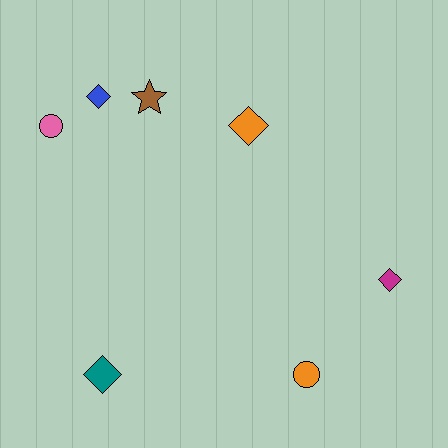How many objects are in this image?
There are 7 objects.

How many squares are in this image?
There are no squares.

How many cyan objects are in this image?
There are no cyan objects.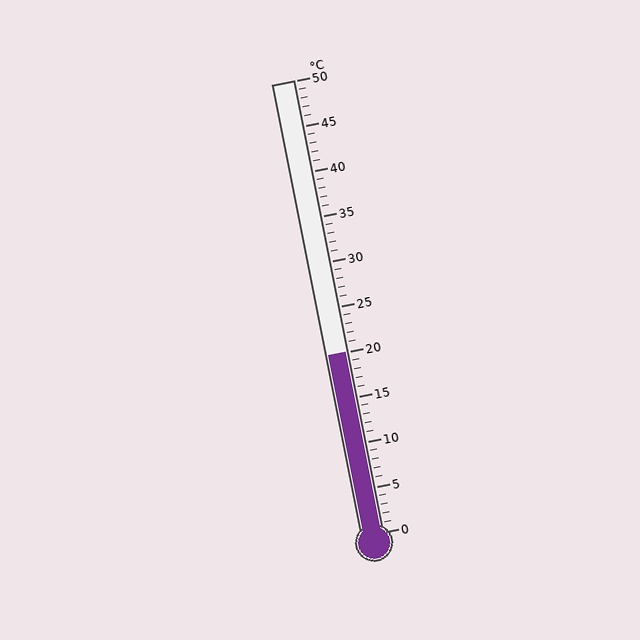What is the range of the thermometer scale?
The thermometer scale ranges from 0°C to 50°C.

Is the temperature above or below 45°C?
The temperature is below 45°C.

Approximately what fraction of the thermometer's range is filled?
The thermometer is filled to approximately 40% of its range.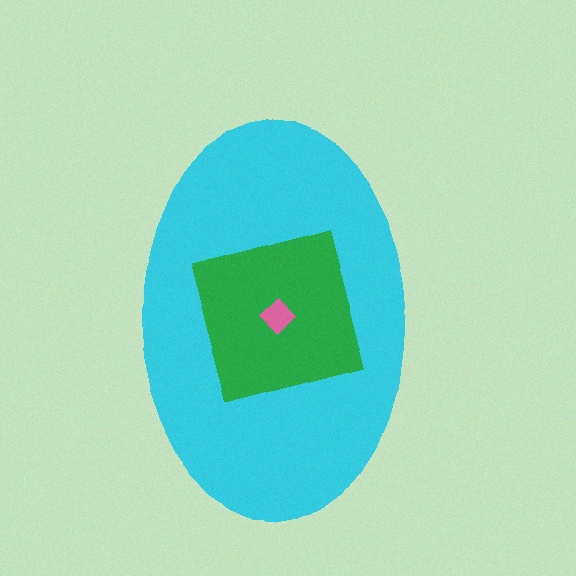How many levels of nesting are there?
3.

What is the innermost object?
The pink diamond.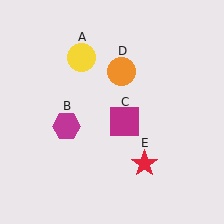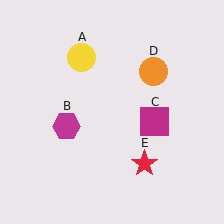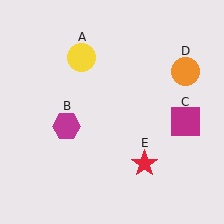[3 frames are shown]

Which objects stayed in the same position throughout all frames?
Yellow circle (object A) and magenta hexagon (object B) and red star (object E) remained stationary.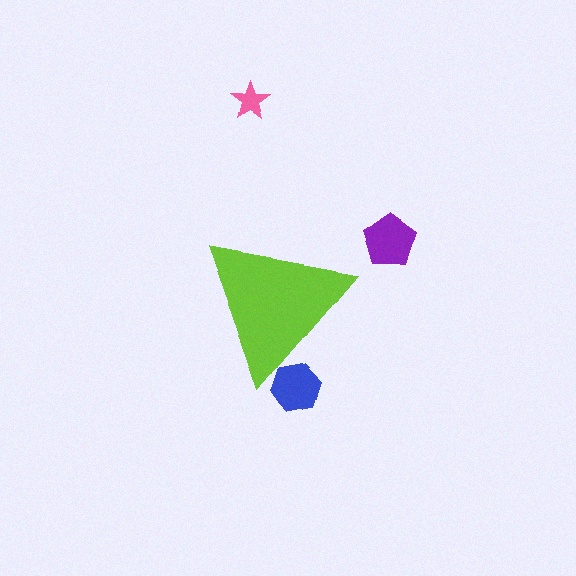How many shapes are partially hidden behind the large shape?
1 shape is partially hidden.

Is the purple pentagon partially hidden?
No, the purple pentagon is fully visible.